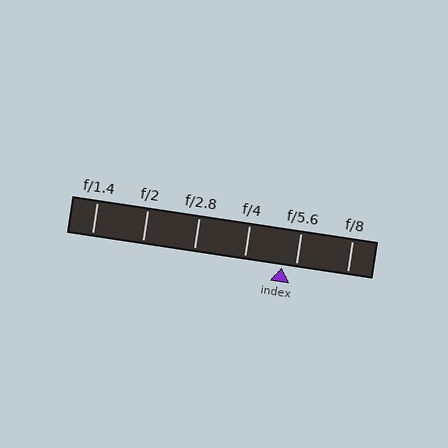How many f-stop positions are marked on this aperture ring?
There are 6 f-stop positions marked.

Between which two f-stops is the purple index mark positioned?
The index mark is between f/4 and f/5.6.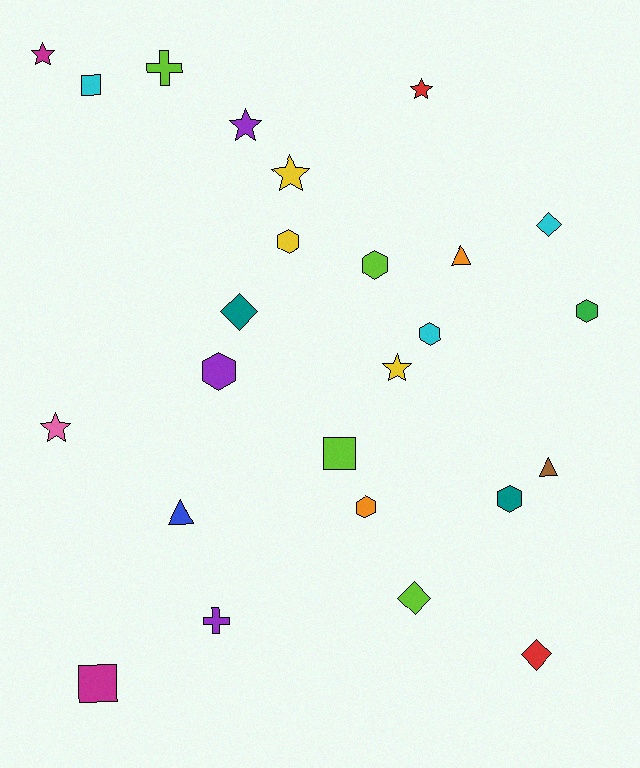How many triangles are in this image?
There are 3 triangles.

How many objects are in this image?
There are 25 objects.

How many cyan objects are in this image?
There are 3 cyan objects.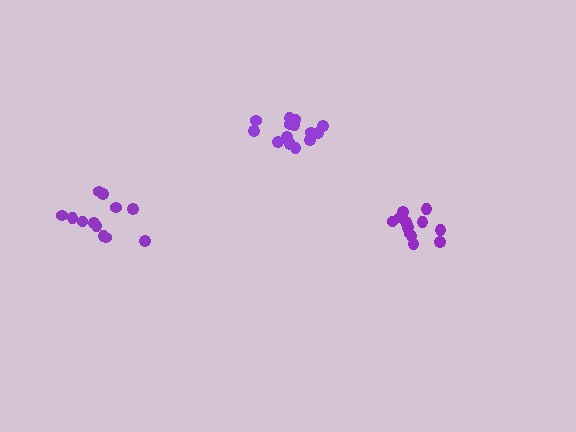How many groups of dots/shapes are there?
There are 3 groups.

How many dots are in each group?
Group 1: 12 dots, Group 2: 13 dots, Group 3: 14 dots (39 total).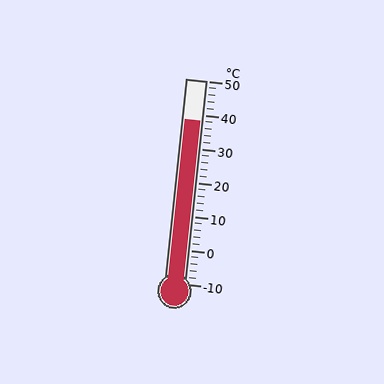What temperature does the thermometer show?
The thermometer shows approximately 38°C.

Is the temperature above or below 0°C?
The temperature is above 0°C.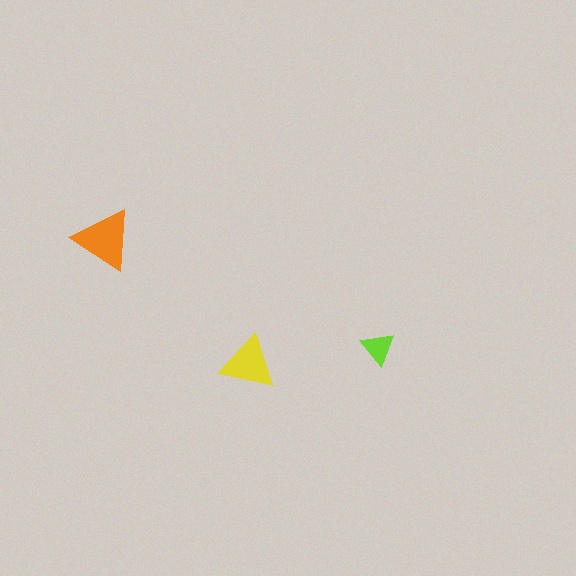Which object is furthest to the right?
The lime triangle is rightmost.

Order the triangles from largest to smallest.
the orange one, the yellow one, the lime one.